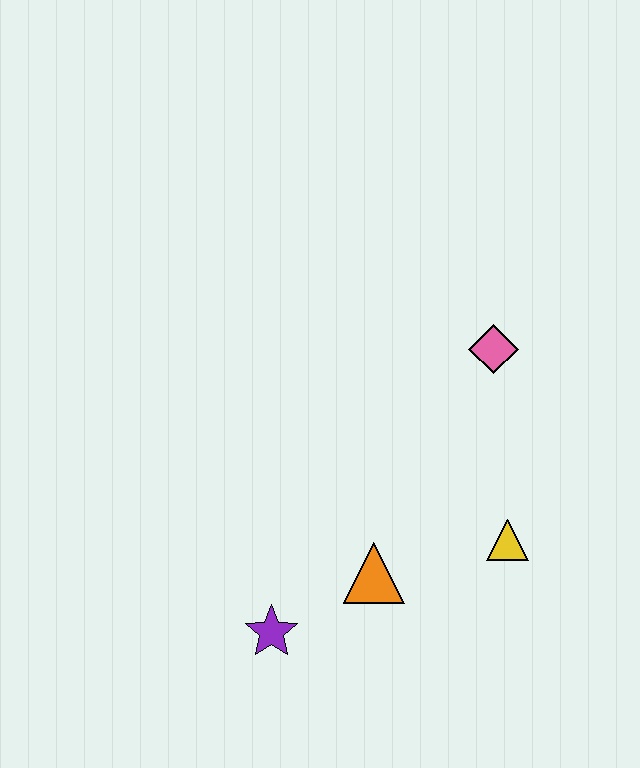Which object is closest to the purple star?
The orange triangle is closest to the purple star.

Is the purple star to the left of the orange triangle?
Yes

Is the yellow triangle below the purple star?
No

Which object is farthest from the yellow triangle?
The purple star is farthest from the yellow triangle.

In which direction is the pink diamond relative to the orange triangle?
The pink diamond is above the orange triangle.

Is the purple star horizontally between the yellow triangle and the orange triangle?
No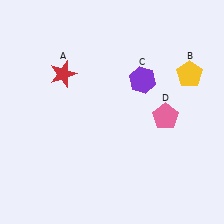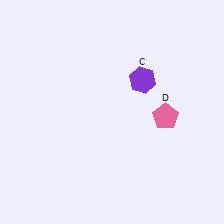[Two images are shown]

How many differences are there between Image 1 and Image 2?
There are 2 differences between the two images.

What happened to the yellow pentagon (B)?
The yellow pentagon (B) was removed in Image 2. It was in the top-right area of Image 1.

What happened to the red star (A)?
The red star (A) was removed in Image 2. It was in the top-left area of Image 1.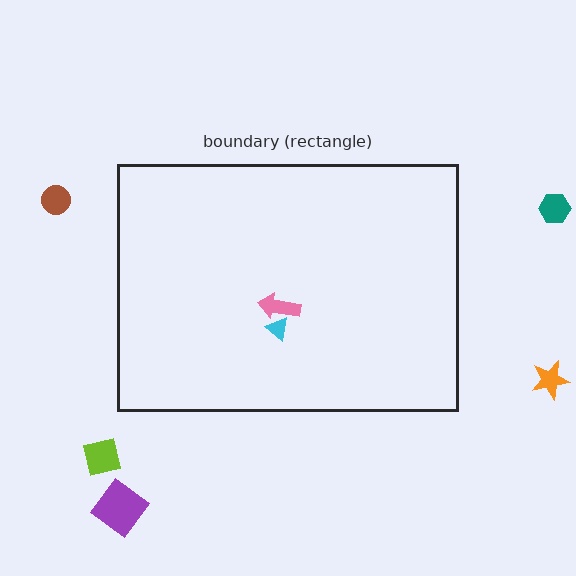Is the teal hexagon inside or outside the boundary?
Outside.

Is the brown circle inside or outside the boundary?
Outside.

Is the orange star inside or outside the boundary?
Outside.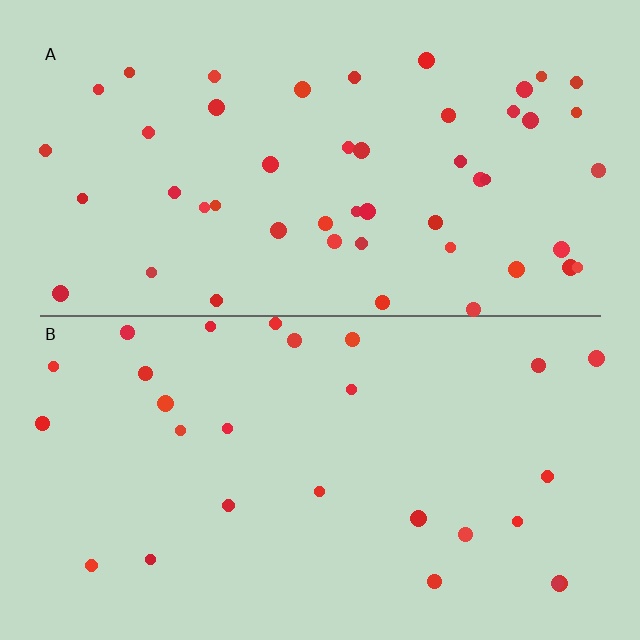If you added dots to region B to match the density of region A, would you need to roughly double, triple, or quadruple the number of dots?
Approximately double.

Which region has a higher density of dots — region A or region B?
A (the top).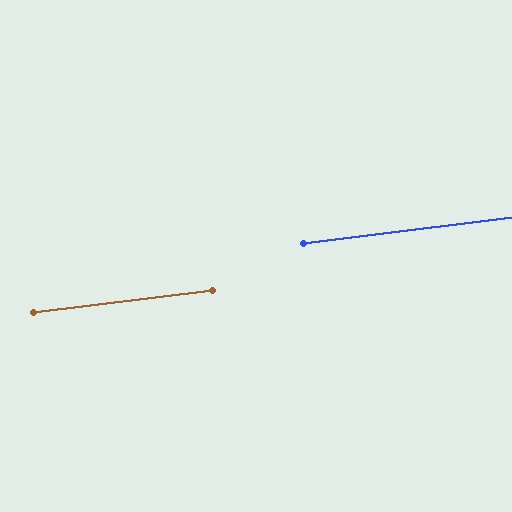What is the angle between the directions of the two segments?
Approximately 0 degrees.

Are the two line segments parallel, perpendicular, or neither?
Parallel — their directions differ by only 0.1°.